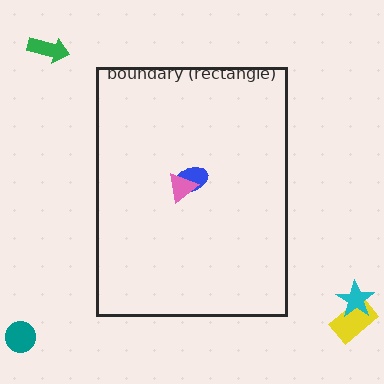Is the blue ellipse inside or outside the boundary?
Inside.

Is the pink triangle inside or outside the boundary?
Inside.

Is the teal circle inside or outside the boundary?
Outside.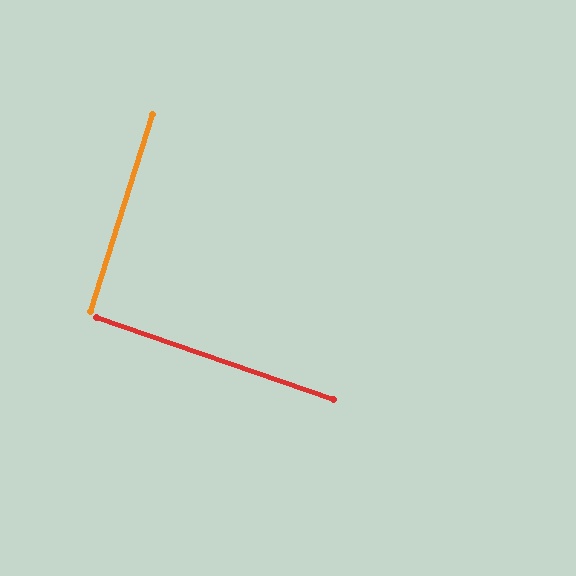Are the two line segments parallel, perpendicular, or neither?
Perpendicular — they meet at approximately 88°.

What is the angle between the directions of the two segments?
Approximately 88 degrees.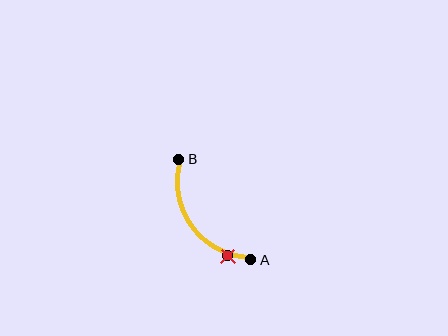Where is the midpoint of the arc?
The arc midpoint is the point on the curve farthest from the straight line joining A and B. It sits below and to the left of that line.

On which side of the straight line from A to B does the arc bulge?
The arc bulges below and to the left of the straight line connecting A and B.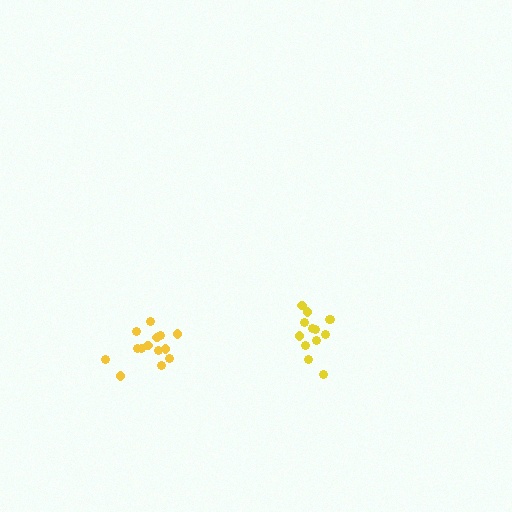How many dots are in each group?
Group 1: 13 dots, Group 2: 14 dots (27 total).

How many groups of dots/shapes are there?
There are 2 groups.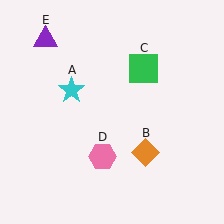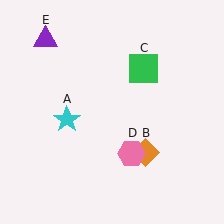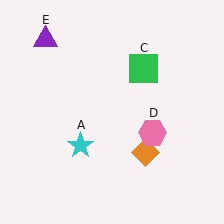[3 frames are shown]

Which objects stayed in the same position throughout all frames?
Orange diamond (object B) and green square (object C) and purple triangle (object E) remained stationary.